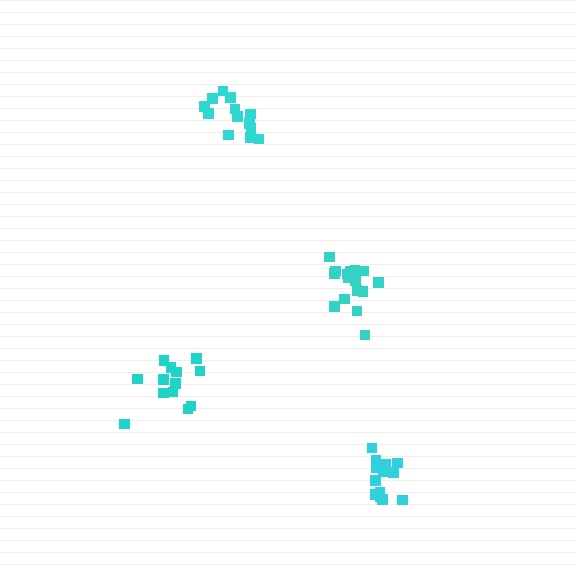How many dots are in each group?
Group 1: 13 dots, Group 2: 13 dots, Group 3: 16 dots, Group 4: 13 dots (55 total).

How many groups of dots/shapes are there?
There are 4 groups.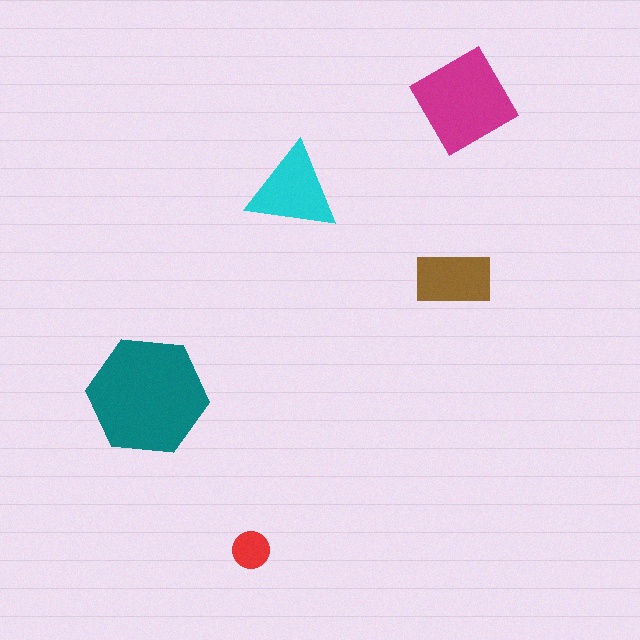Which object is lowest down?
The red circle is bottommost.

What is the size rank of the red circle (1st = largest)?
5th.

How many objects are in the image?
There are 5 objects in the image.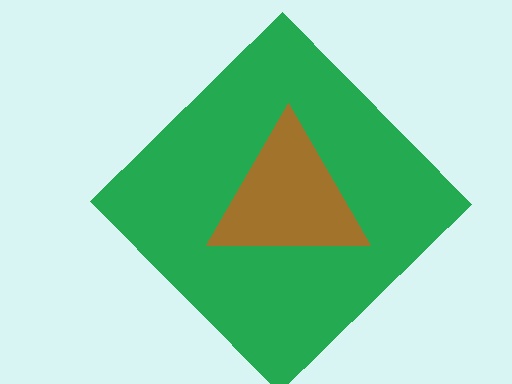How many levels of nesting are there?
2.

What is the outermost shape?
The green diamond.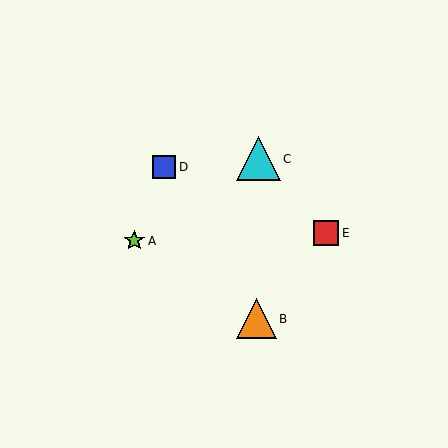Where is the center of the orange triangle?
The center of the orange triangle is at (256, 319).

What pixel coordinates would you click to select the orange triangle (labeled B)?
Click at (256, 319) to select the orange triangle B.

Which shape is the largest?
The cyan triangle (labeled C) is the largest.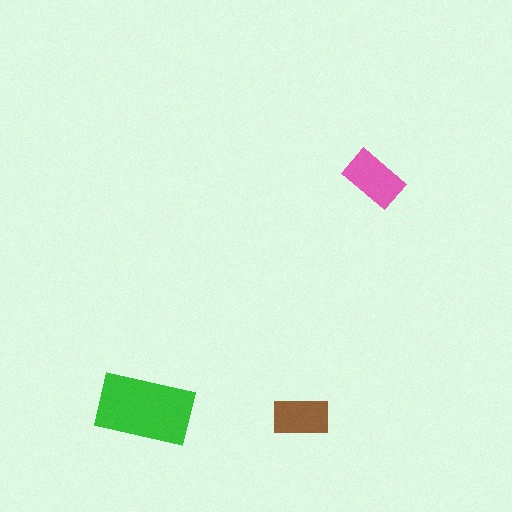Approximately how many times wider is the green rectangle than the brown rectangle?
About 1.5 times wider.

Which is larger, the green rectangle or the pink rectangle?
The green one.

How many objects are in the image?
There are 3 objects in the image.